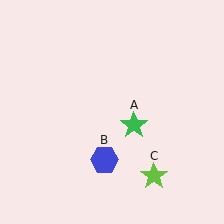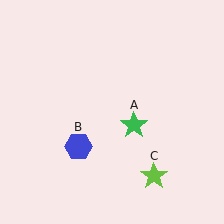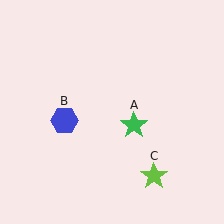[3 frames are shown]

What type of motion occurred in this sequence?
The blue hexagon (object B) rotated clockwise around the center of the scene.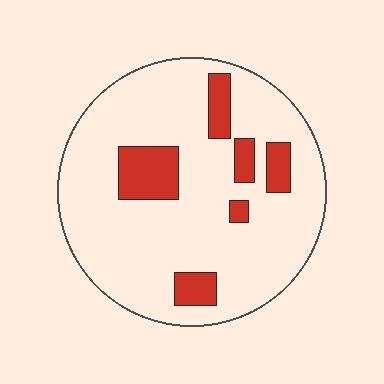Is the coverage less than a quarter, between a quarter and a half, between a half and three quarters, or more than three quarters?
Less than a quarter.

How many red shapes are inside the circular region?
6.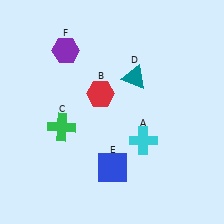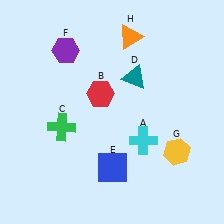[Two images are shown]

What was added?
A yellow hexagon (G), an orange triangle (H) were added in Image 2.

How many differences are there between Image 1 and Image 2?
There are 2 differences between the two images.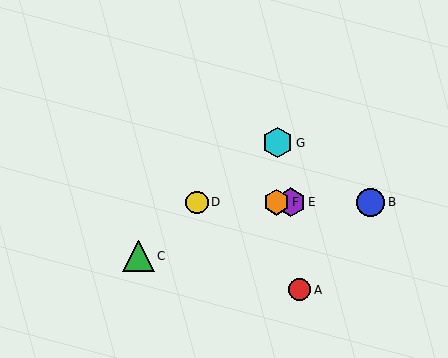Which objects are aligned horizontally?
Objects B, D, E, F are aligned horizontally.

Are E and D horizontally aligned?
Yes, both are at y≈202.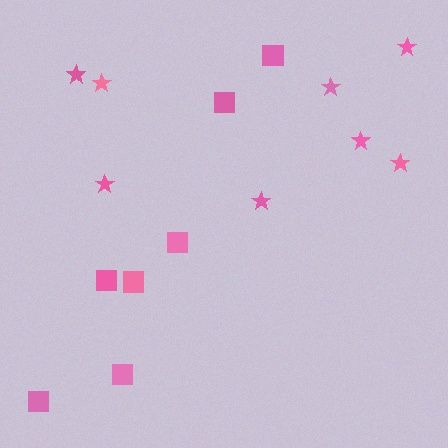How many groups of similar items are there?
There are 2 groups: one group of stars (8) and one group of squares (7).